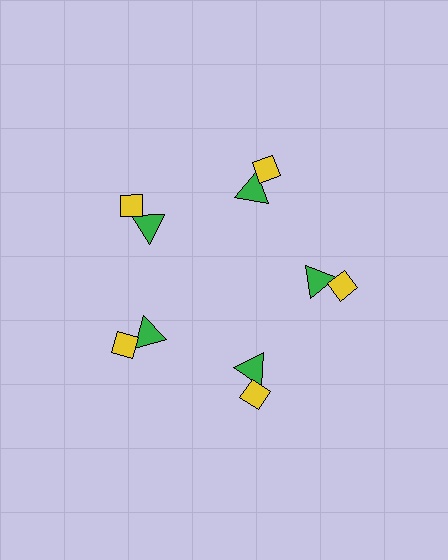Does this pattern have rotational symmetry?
Yes, this pattern has 5-fold rotational symmetry. It looks the same after rotating 72 degrees around the center.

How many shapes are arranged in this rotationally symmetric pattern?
There are 10 shapes, arranged in 5 groups of 2.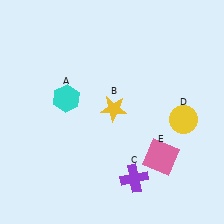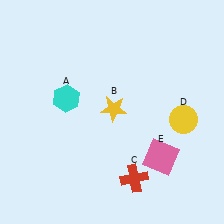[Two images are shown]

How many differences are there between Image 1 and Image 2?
There is 1 difference between the two images.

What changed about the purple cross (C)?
In Image 1, C is purple. In Image 2, it changed to red.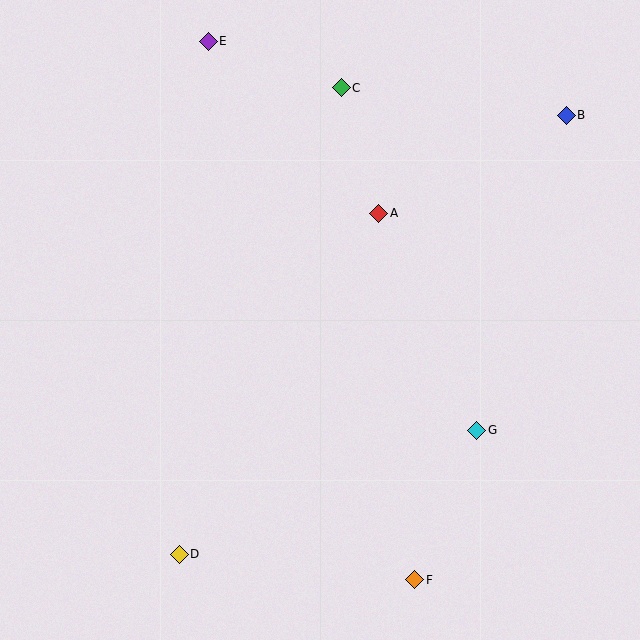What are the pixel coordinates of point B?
Point B is at (566, 115).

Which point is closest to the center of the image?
Point A at (379, 213) is closest to the center.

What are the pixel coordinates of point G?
Point G is at (477, 430).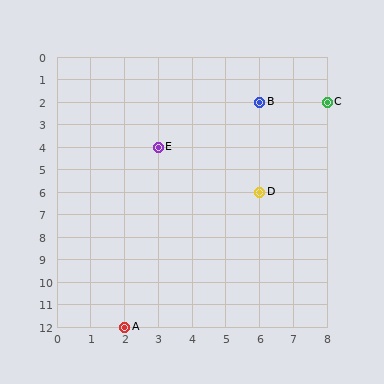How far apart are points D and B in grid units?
Points D and B are 4 rows apart.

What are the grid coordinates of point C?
Point C is at grid coordinates (8, 2).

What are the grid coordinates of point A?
Point A is at grid coordinates (2, 12).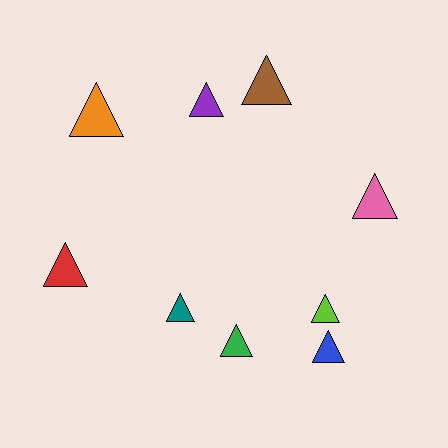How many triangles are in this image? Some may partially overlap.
There are 9 triangles.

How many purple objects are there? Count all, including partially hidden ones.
There is 1 purple object.